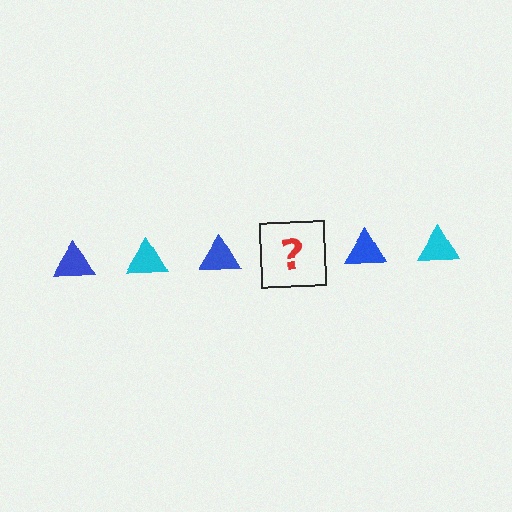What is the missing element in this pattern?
The missing element is a cyan triangle.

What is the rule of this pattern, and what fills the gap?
The rule is that the pattern cycles through blue, cyan triangles. The gap should be filled with a cyan triangle.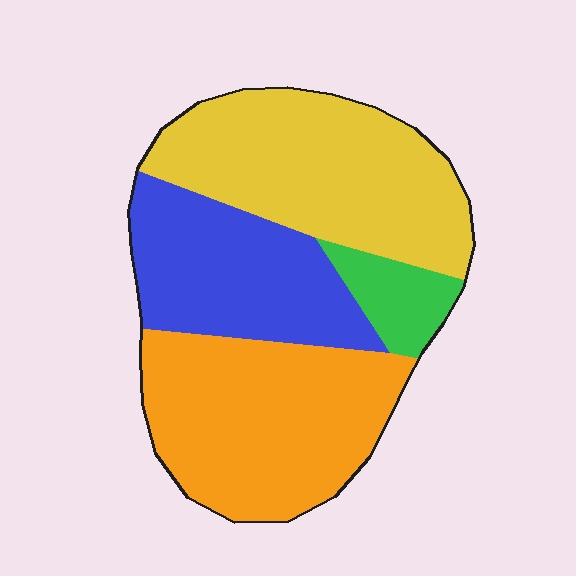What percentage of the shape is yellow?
Yellow takes up about one third (1/3) of the shape.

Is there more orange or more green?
Orange.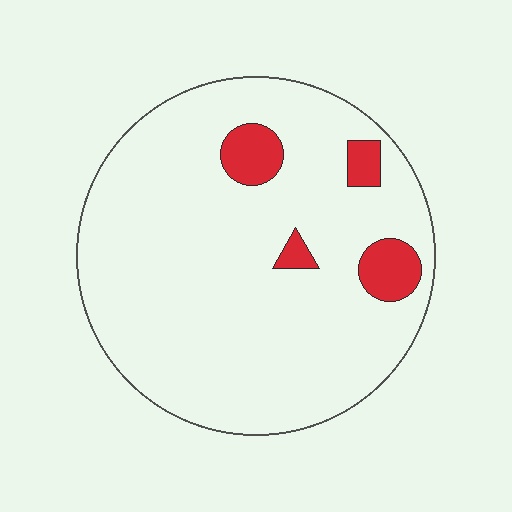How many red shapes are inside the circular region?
4.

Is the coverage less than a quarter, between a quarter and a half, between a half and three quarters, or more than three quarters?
Less than a quarter.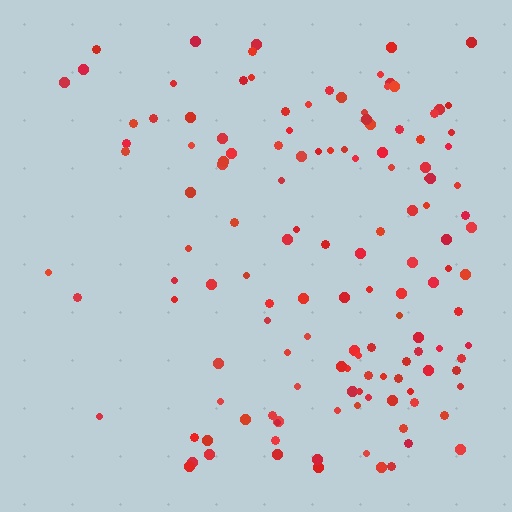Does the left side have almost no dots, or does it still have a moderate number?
Still a moderate number, just noticeably fewer than the right.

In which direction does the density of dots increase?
From left to right, with the right side densest.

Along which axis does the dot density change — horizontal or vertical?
Horizontal.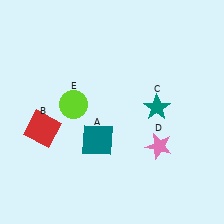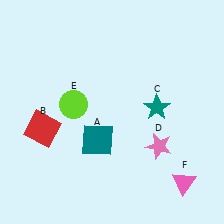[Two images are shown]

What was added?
A pink triangle (F) was added in Image 2.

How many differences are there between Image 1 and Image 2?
There is 1 difference between the two images.